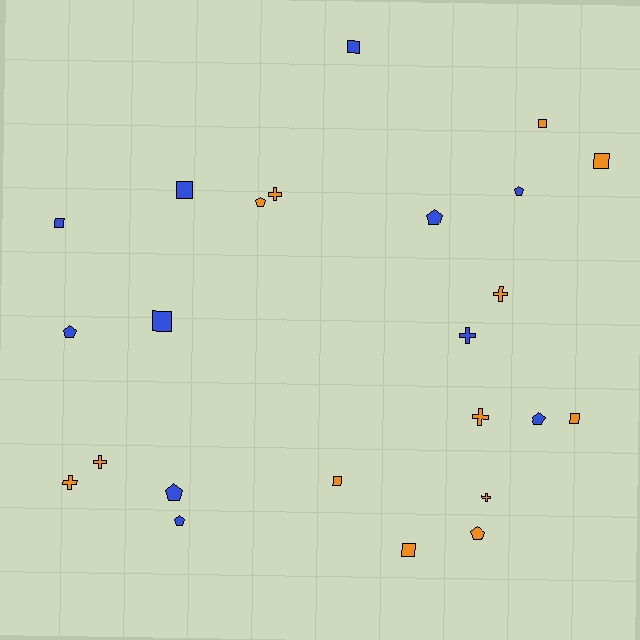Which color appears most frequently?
Orange, with 13 objects.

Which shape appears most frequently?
Square, with 9 objects.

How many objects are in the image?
There are 24 objects.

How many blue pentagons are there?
There are 6 blue pentagons.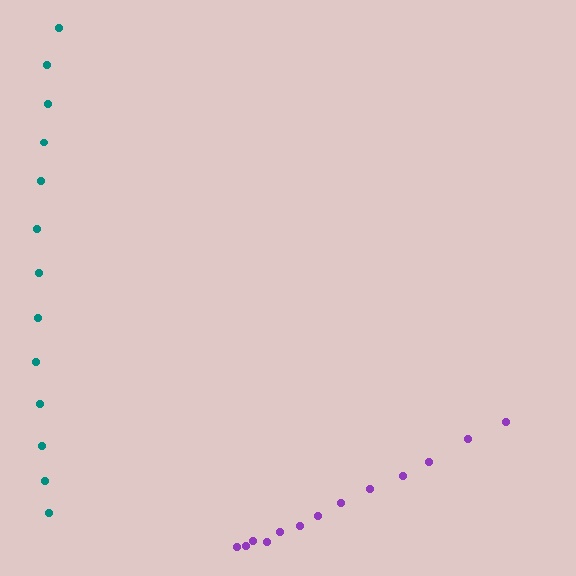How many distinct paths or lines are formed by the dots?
There are 2 distinct paths.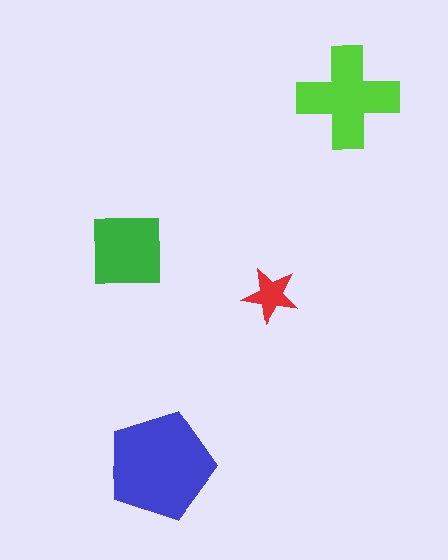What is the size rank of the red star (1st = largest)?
4th.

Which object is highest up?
The lime cross is topmost.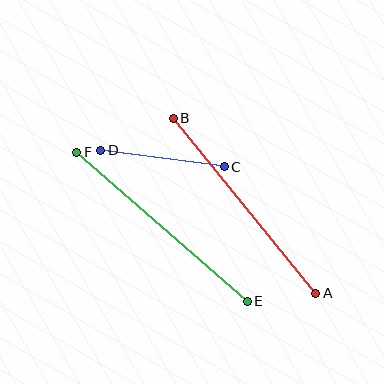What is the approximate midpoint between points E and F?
The midpoint is at approximately (162, 227) pixels.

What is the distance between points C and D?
The distance is approximately 125 pixels.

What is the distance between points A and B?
The distance is approximately 226 pixels.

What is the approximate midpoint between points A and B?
The midpoint is at approximately (244, 206) pixels.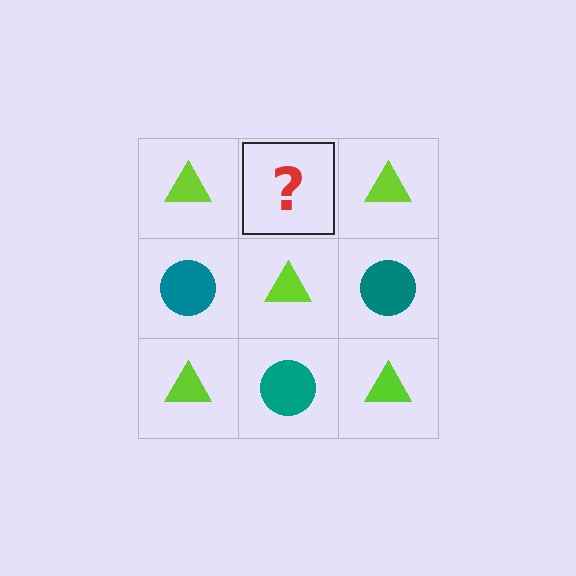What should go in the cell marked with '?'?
The missing cell should contain a teal circle.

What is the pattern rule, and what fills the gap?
The rule is that it alternates lime triangle and teal circle in a checkerboard pattern. The gap should be filled with a teal circle.